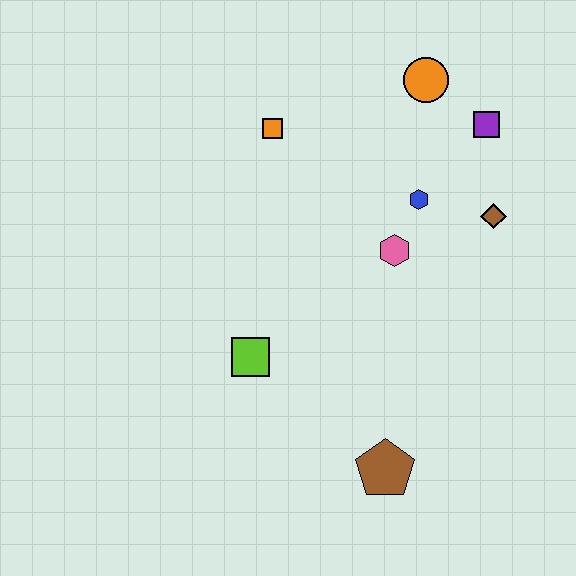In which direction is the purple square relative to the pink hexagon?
The purple square is above the pink hexagon.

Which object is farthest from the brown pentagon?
The orange circle is farthest from the brown pentagon.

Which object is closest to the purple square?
The orange circle is closest to the purple square.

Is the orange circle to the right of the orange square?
Yes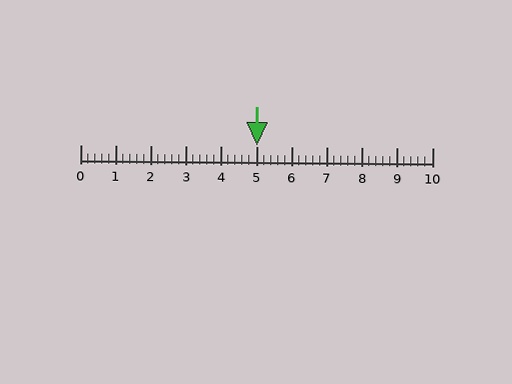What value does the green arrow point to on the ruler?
The green arrow points to approximately 5.0.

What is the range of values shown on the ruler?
The ruler shows values from 0 to 10.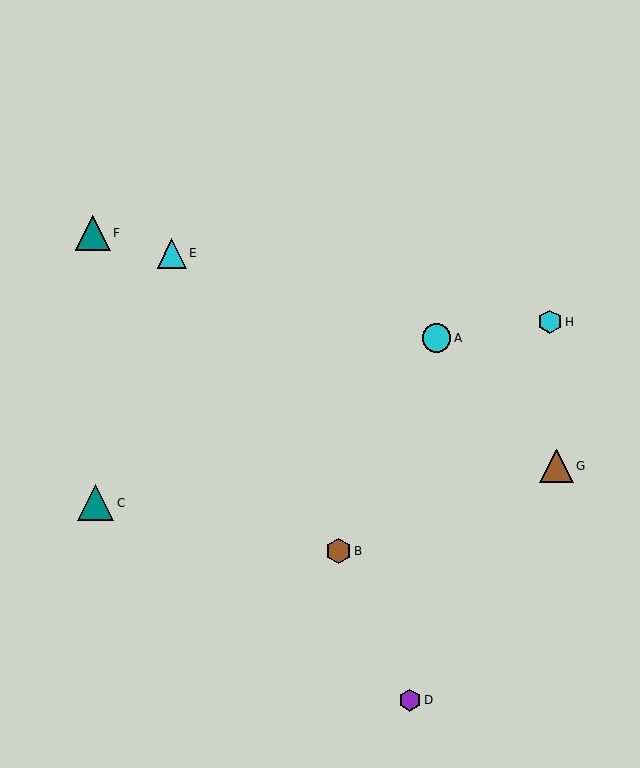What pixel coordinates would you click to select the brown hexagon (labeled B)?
Click at (338, 551) to select the brown hexagon B.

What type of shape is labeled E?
Shape E is a cyan triangle.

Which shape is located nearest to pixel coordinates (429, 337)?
The cyan circle (labeled A) at (437, 338) is nearest to that location.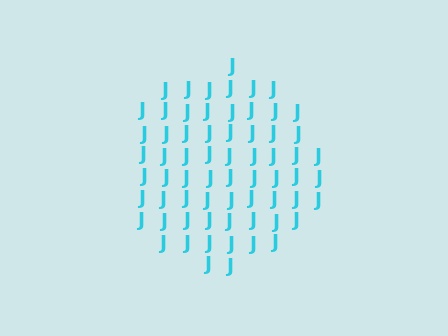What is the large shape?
The large shape is a circle.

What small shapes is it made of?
It is made of small letter J's.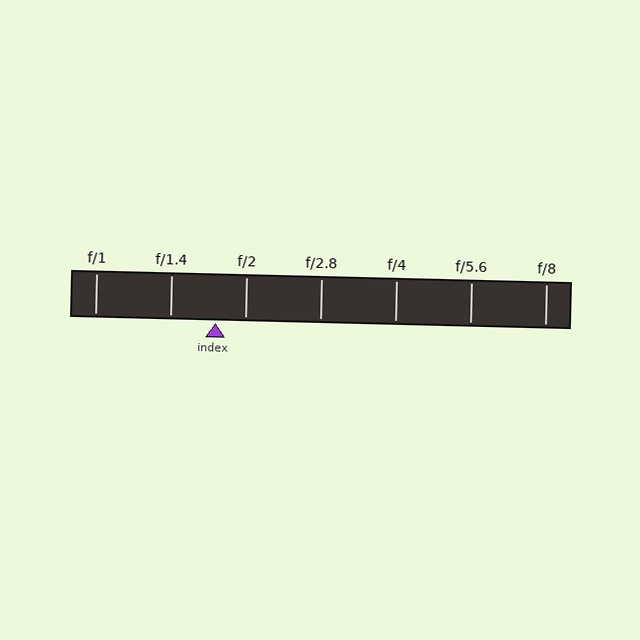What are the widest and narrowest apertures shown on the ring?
The widest aperture shown is f/1 and the narrowest is f/8.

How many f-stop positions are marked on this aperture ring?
There are 7 f-stop positions marked.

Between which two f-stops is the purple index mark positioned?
The index mark is between f/1.4 and f/2.